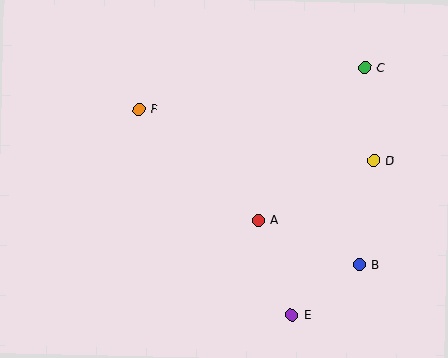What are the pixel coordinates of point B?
Point B is at (359, 265).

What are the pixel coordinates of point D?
Point D is at (373, 160).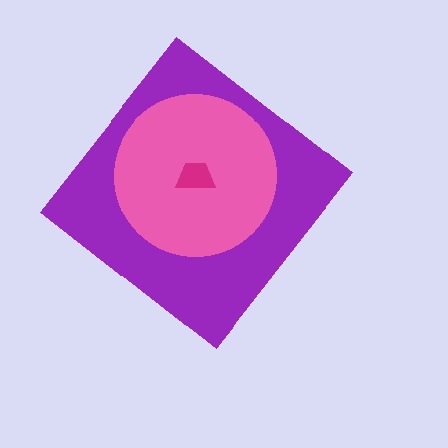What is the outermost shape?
The purple diamond.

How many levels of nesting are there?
3.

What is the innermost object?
The magenta trapezoid.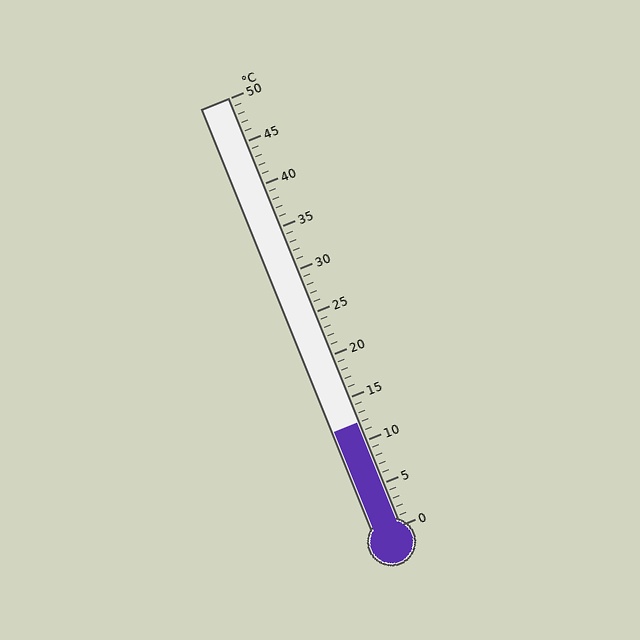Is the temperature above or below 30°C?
The temperature is below 30°C.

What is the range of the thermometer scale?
The thermometer scale ranges from 0°C to 50°C.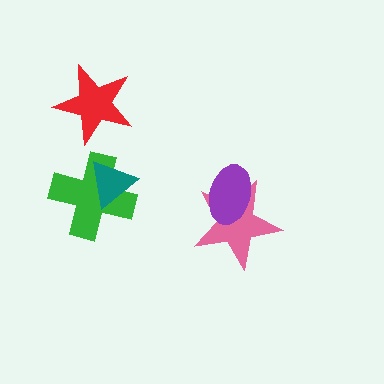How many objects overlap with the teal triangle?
1 object overlaps with the teal triangle.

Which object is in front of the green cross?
The teal triangle is in front of the green cross.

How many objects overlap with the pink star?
1 object overlaps with the pink star.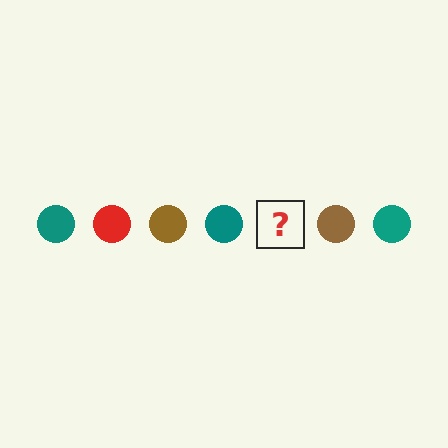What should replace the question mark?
The question mark should be replaced with a red circle.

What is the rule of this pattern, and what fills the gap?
The rule is that the pattern cycles through teal, red, brown circles. The gap should be filled with a red circle.